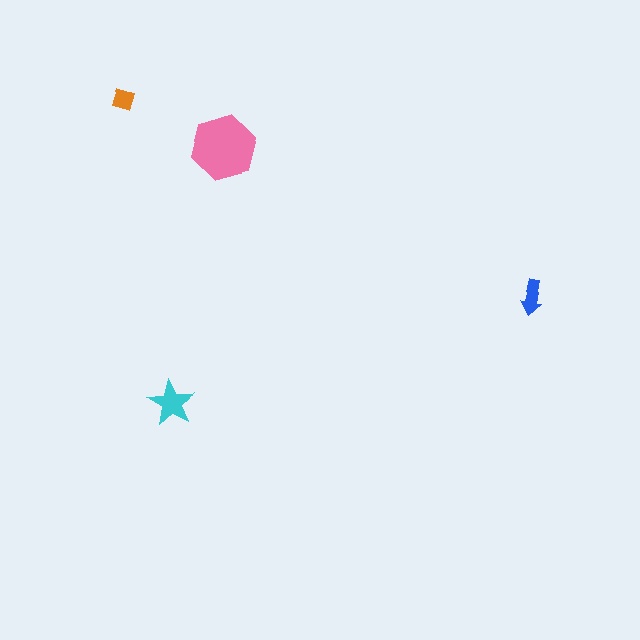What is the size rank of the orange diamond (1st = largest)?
4th.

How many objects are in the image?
There are 4 objects in the image.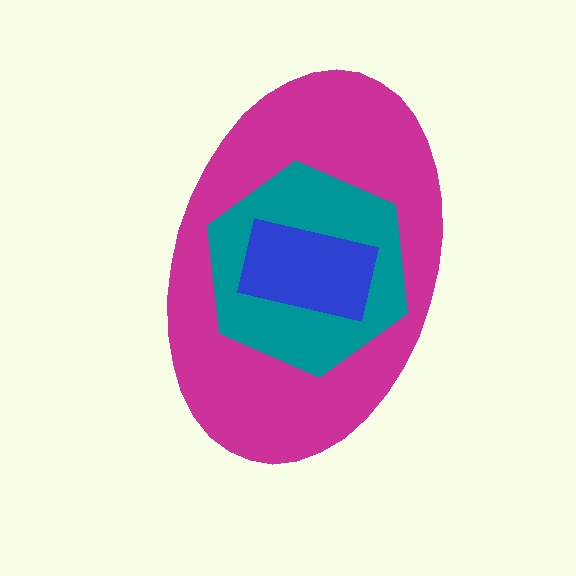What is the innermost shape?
The blue rectangle.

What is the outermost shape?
The magenta ellipse.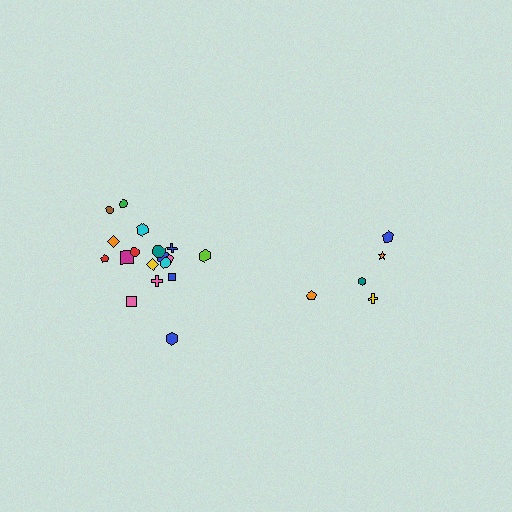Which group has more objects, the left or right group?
The left group.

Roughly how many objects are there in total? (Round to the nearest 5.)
Roughly 25 objects in total.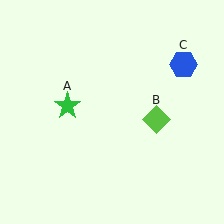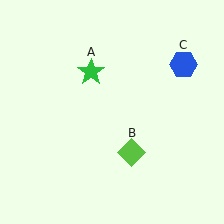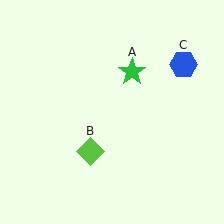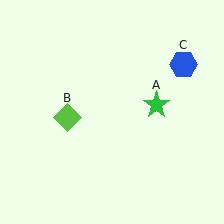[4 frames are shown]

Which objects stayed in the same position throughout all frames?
Blue hexagon (object C) remained stationary.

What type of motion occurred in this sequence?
The green star (object A), lime diamond (object B) rotated clockwise around the center of the scene.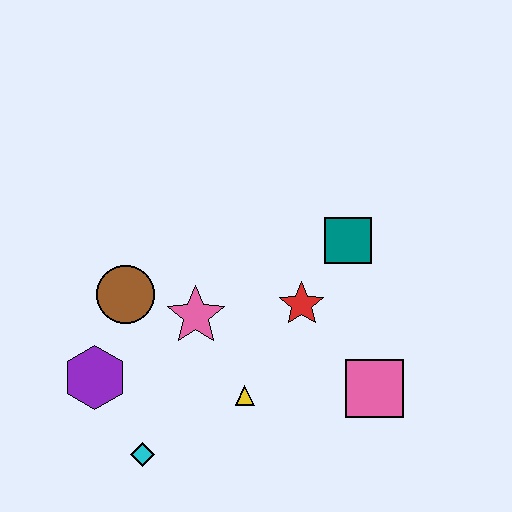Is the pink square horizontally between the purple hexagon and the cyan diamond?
No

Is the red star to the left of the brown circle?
No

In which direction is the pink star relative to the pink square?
The pink star is to the left of the pink square.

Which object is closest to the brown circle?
The pink star is closest to the brown circle.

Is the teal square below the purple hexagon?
No